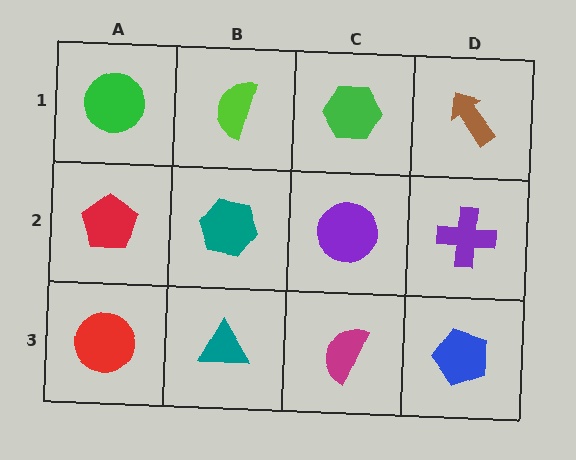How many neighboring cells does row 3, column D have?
2.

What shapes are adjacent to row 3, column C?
A purple circle (row 2, column C), a teal triangle (row 3, column B), a blue pentagon (row 3, column D).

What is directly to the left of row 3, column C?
A teal triangle.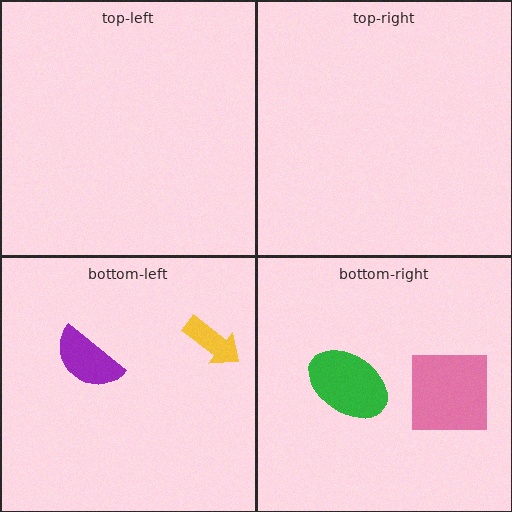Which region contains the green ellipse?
The bottom-right region.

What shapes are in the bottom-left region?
The yellow arrow, the purple semicircle.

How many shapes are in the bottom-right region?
2.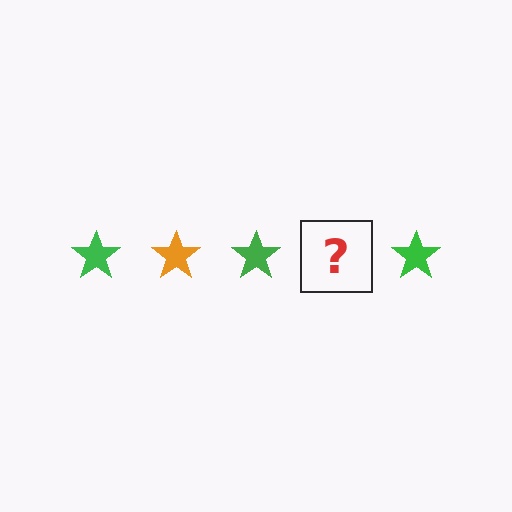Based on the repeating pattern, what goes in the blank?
The blank should be an orange star.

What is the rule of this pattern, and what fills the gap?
The rule is that the pattern cycles through green, orange stars. The gap should be filled with an orange star.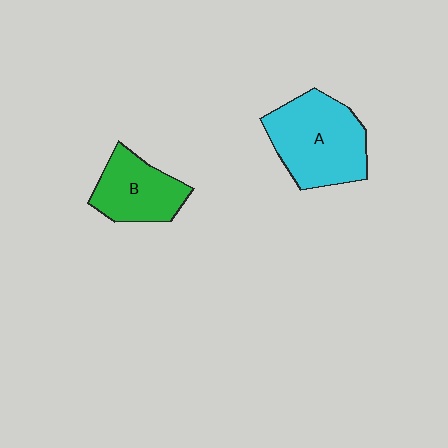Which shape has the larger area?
Shape A (cyan).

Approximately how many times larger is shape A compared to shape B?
Approximately 1.5 times.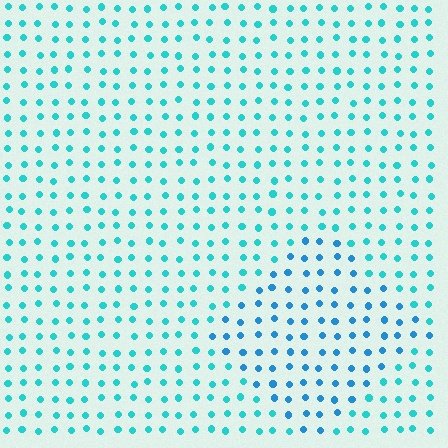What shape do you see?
I see a diamond.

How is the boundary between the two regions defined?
The boundary is defined purely by a slight shift in hue (about 25 degrees). Spacing, size, and orientation are identical on both sides.